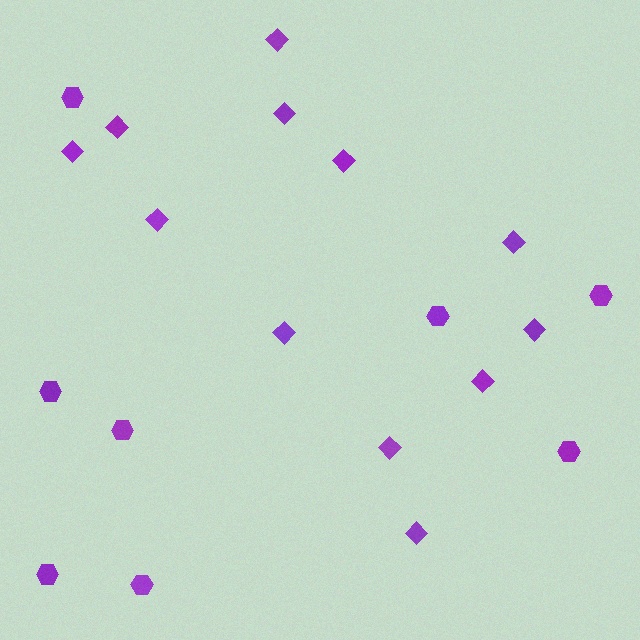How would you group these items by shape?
There are 2 groups: one group of diamonds (12) and one group of hexagons (8).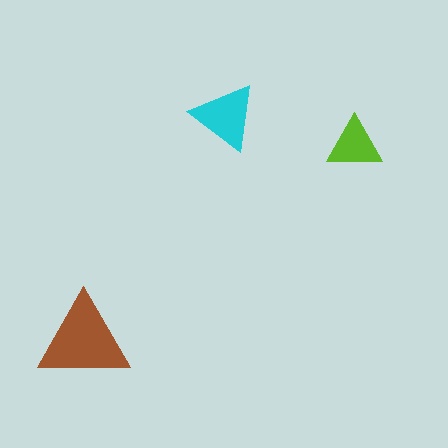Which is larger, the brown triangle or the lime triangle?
The brown one.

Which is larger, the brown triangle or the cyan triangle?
The brown one.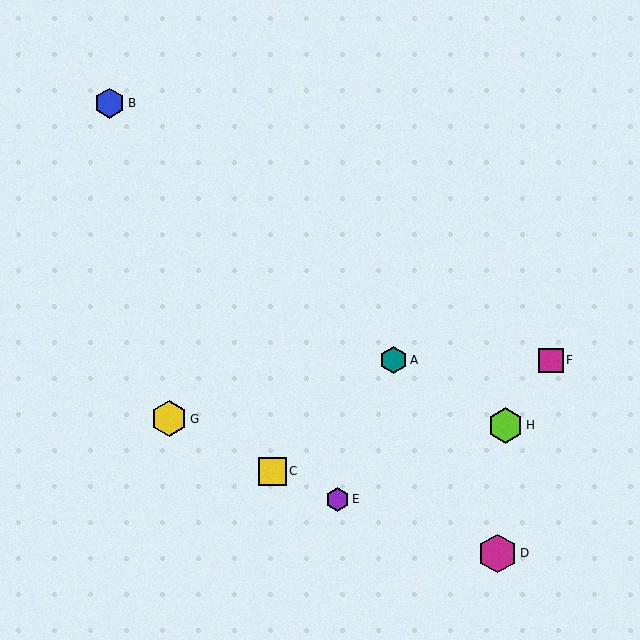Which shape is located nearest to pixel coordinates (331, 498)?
The purple hexagon (labeled E) at (337, 499) is nearest to that location.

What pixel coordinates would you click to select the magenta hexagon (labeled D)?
Click at (497, 553) to select the magenta hexagon D.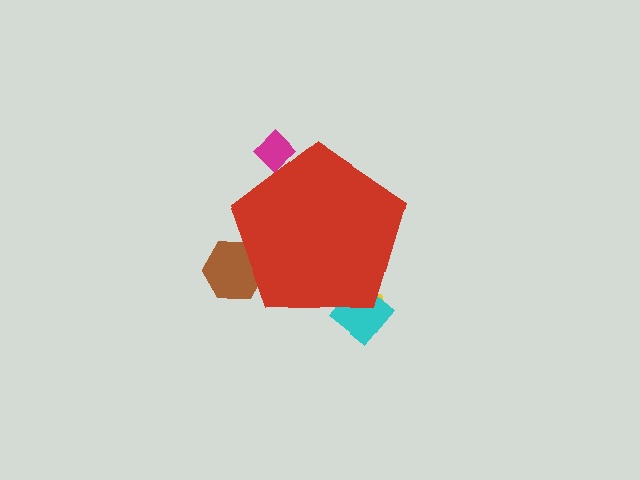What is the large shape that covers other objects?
A red pentagon.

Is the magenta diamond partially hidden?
Yes, the magenta diamond is partially hidden behind the red pentagon.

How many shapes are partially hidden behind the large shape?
4 shapes are partially hidden.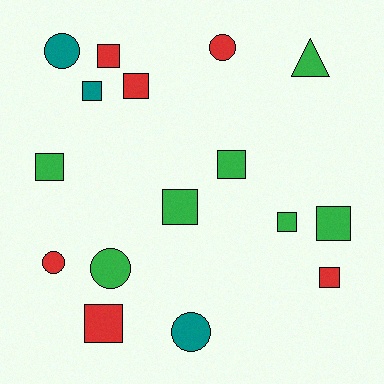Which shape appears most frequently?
Square, with 10 objects.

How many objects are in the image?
There are 16 objects.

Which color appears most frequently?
Green, with 7 objects.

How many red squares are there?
There are 4 red squares.